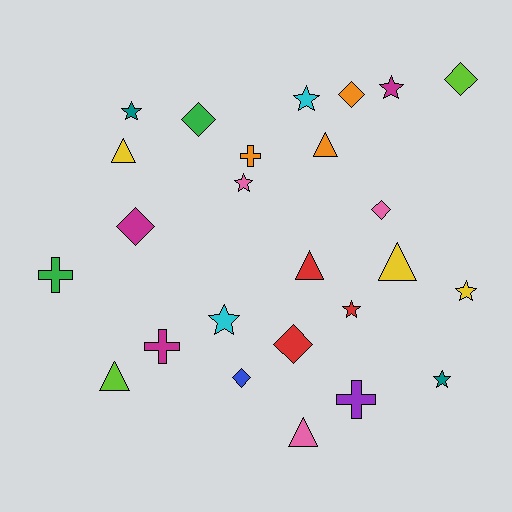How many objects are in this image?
There are 25 objects.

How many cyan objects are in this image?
There are 2 cyan objects.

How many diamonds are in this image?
There are 7 diamonds.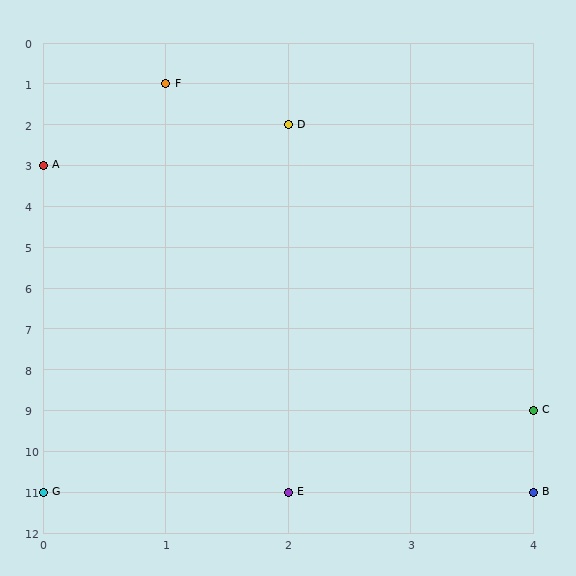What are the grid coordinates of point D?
Point D is at grid coordinates (2, 2).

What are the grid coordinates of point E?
Point E is at grid coordinates (2, 11).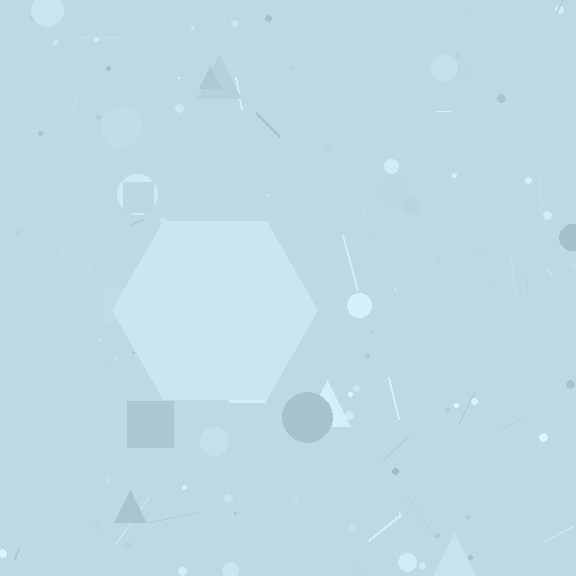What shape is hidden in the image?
A hexagon is hidden in the image.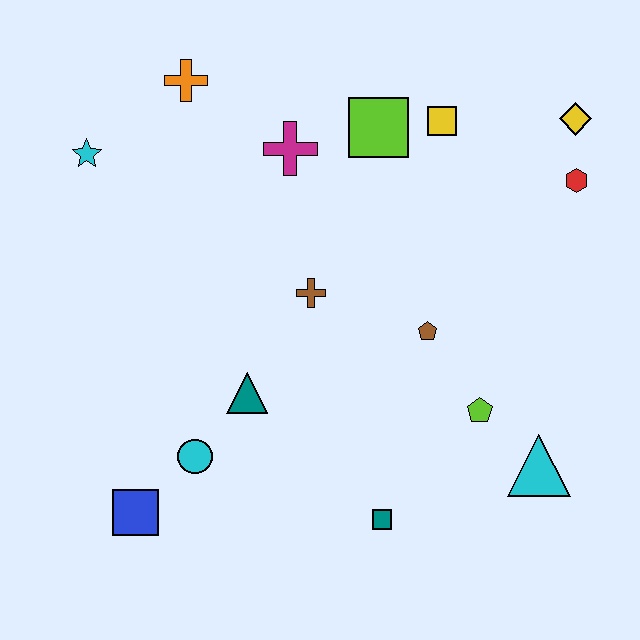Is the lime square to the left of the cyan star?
No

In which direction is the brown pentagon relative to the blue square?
The brown pentagon is to the right of the blue square.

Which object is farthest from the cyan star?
The cyan triangle is farthest from the cyan star.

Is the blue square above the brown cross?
No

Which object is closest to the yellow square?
The lime square is closest to the yellow square.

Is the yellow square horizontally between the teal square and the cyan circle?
No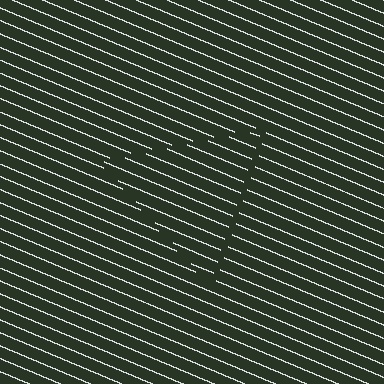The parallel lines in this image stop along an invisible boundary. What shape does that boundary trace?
An illusory triangle. The interior of the shape contains the same grating, shifted by half a period — the contour is defined by the phase discontinuity where line-ends from the inner and outer gratings abut.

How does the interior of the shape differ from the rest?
The interior of the shape contains the same grating, shifted by half a period — the contour is defined by the phase discontinuity where line-ends from the inner and outer gratings abut.